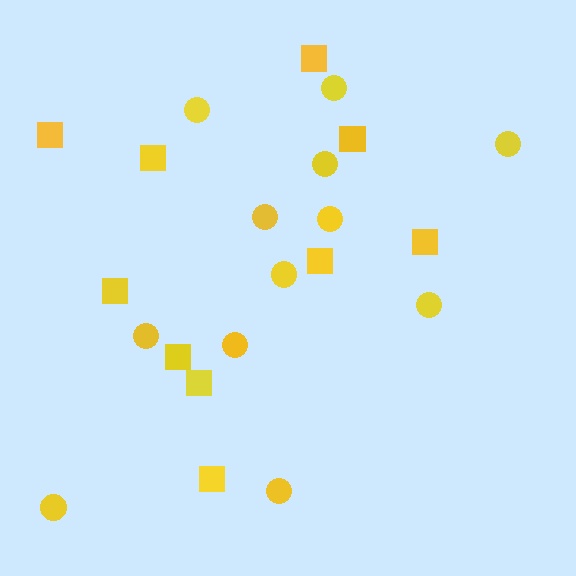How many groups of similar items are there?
There are 2 groups: one group of circles (12) and one group of squares (10).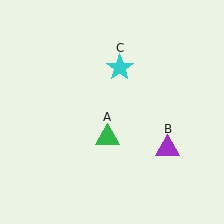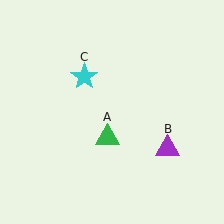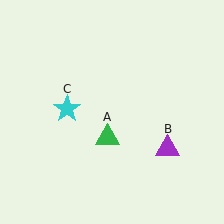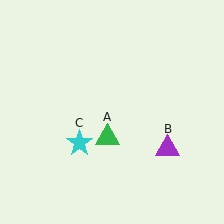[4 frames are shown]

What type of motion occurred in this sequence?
The cyan star (object C) rotated counterclockwise around the center of the scene.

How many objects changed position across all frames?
1 object changed position: cyan star (object C).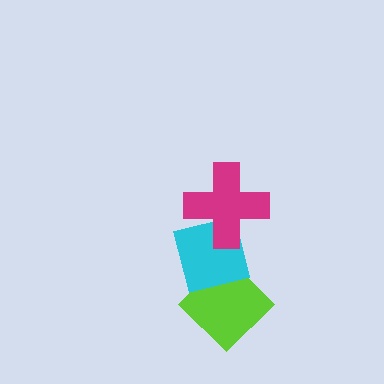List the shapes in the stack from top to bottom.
From top to bottom: the magenta cross, the cyan square, the lime diamond.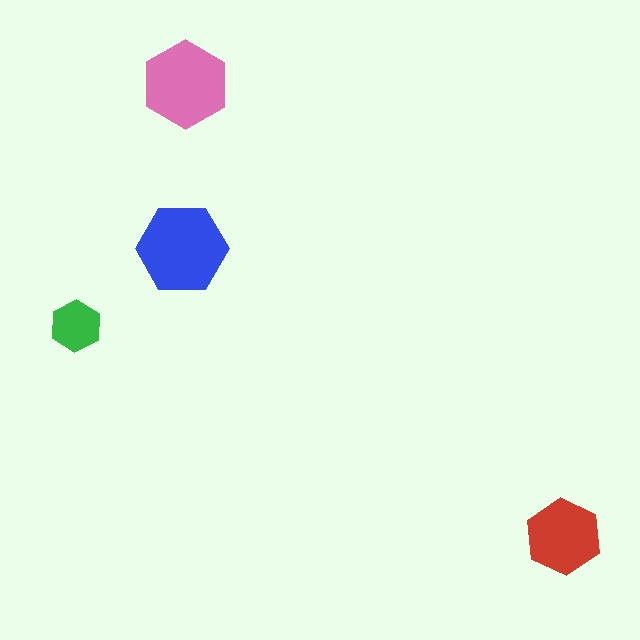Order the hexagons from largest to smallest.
the blue one, the pink one, the red one, the green one.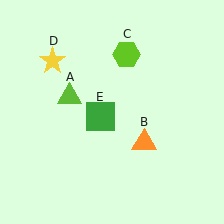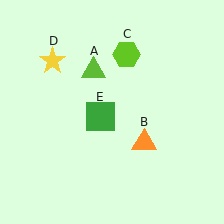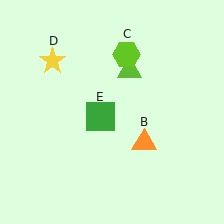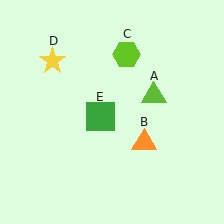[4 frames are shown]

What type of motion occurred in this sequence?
The lime triangle (object A) rotated clockwise around the center of the scene.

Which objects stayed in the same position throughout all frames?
Orange triangle (object B) and lime hexagon (object C) and yellow star (object D) and green square (object E) remained stationary.